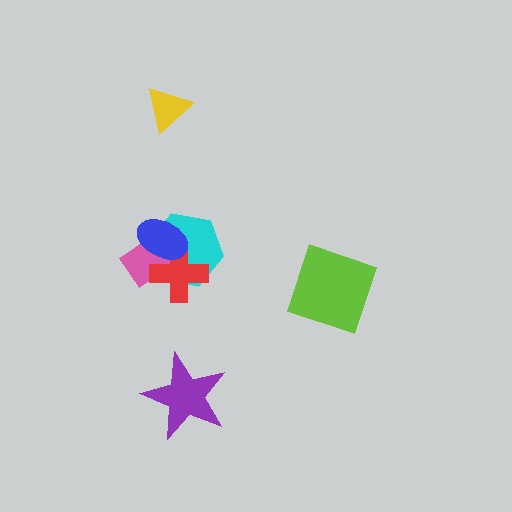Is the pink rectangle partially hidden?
Yes, it is partially covered by another shape.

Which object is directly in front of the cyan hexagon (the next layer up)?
The pink rectangle is directly in front of the cyan hexagon.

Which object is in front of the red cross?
The blue ellipse is in front of the red cross.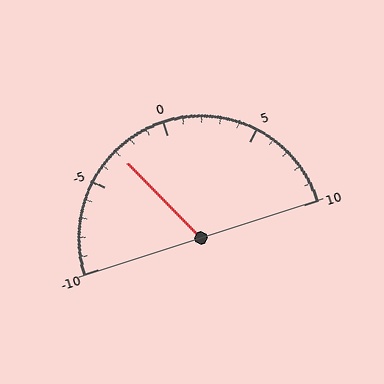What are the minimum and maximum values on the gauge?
The gauge ranges from -10 to 10.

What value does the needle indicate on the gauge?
The needle indicates approximately -3.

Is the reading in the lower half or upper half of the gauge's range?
The reading is in the lower half of the range (-10 to 10).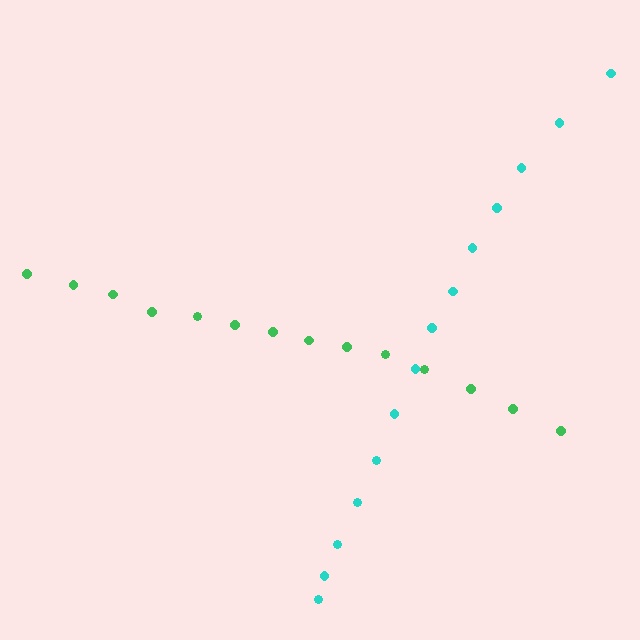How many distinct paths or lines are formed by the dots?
There are 2 distinct paths.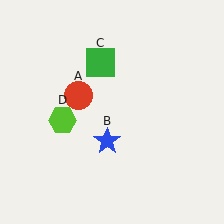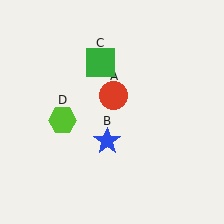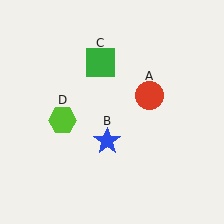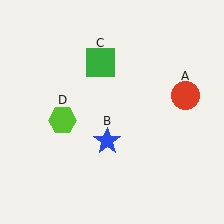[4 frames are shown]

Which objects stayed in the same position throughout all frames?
Blue star (object B) and green square (object C) and lime hexagon (object D) remained stationary.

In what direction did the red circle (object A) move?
The red circle (object A) moved right.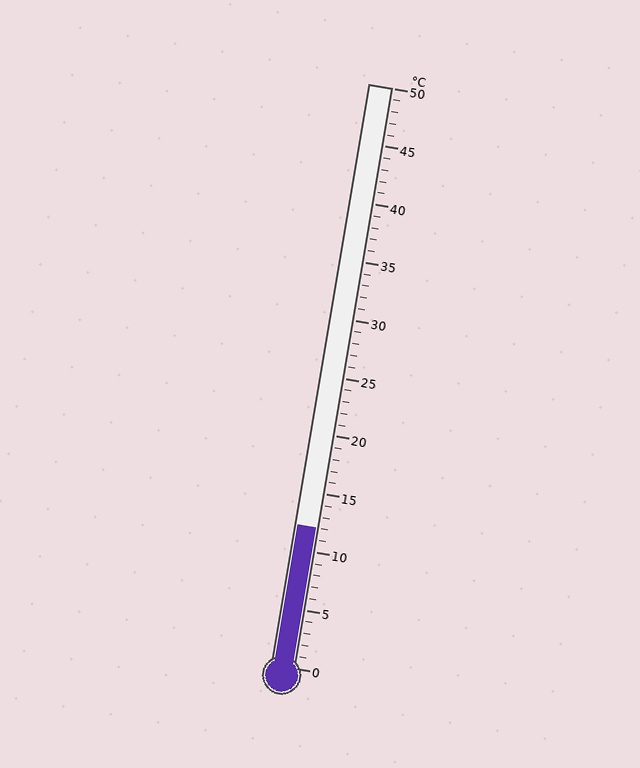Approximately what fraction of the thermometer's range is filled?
The thermometer is filled to approximately 25% of its range.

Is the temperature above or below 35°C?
The temperature is below 35°C.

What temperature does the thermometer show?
The thermometer shows approximately 12°C.